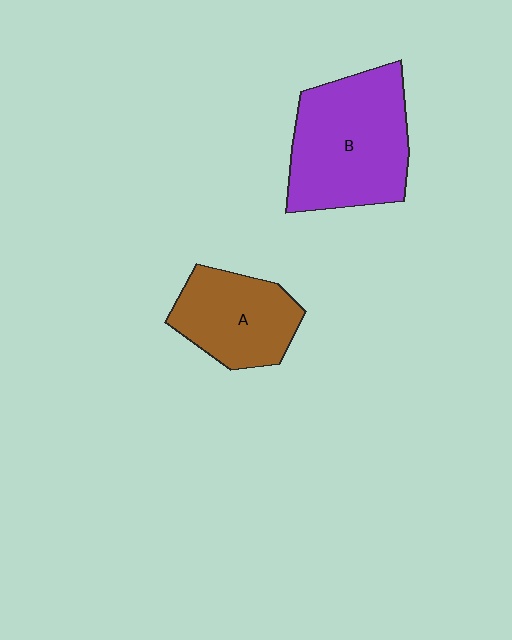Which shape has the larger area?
Shape B (purple).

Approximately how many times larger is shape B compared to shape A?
Approximately 1.5 times.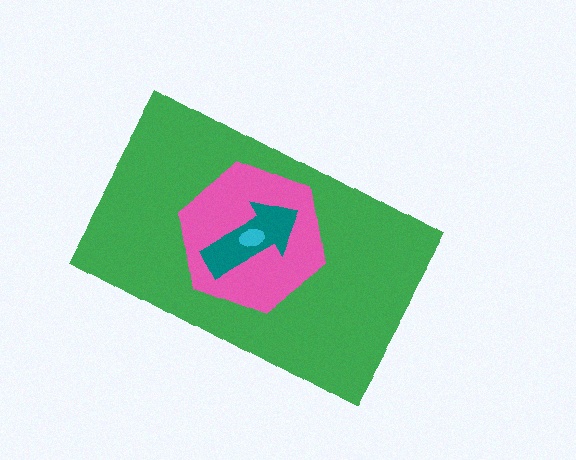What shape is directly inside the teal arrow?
The cyan ellipse.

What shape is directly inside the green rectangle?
The pink hexagon.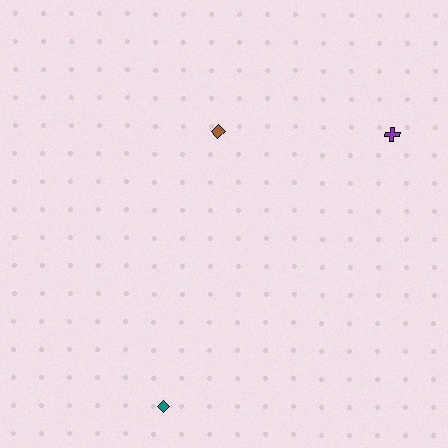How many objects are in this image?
There are 3 objects.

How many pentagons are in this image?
There are no pentagons.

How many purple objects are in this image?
There is 1 purple object.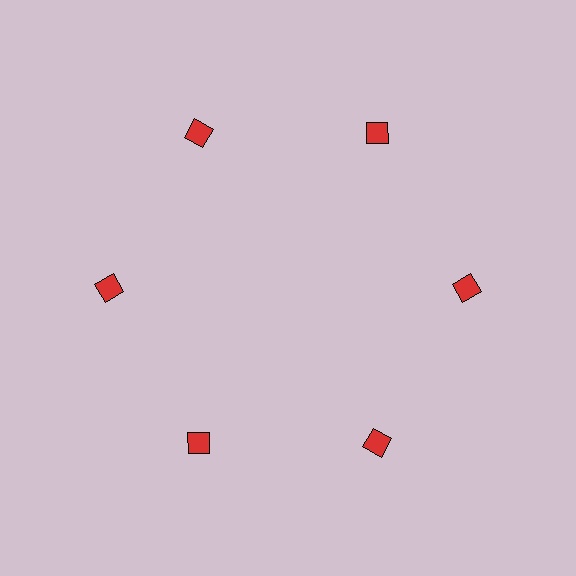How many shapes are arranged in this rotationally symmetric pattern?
There are 6 shapes, arranged in 6 groups of 1.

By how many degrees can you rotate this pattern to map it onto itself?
The pattern maps onto itself every 60 degrees of rotation.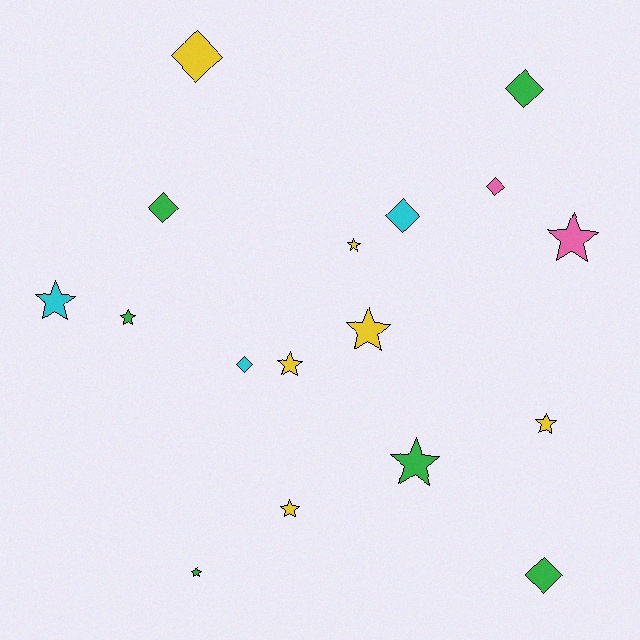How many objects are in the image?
There are 17 objects.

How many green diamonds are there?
There are 3 green diamonds.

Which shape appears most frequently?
Star, with 10 objects.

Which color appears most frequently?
Yellow, with 6 objects.